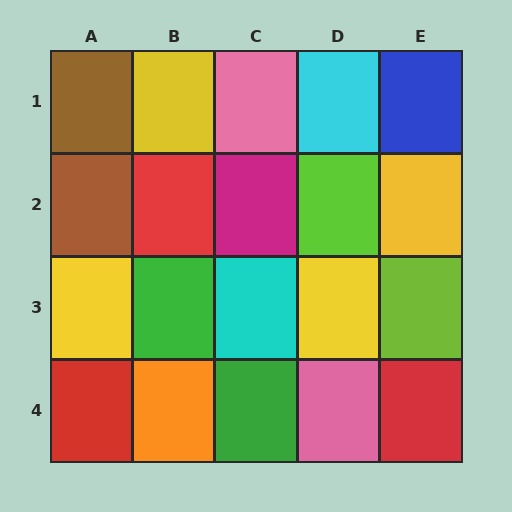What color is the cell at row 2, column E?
Yellow.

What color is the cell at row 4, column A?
Red.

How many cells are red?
3 cells are red.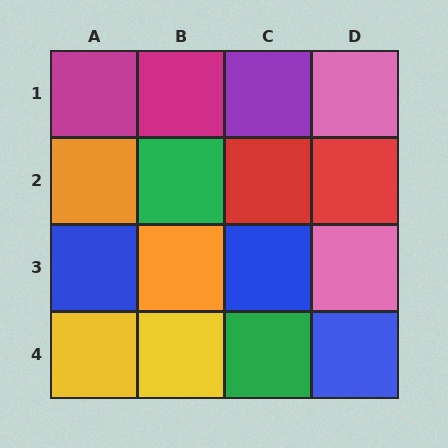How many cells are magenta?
2 cells are magenta.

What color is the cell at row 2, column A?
Orange.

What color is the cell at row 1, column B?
Magenta.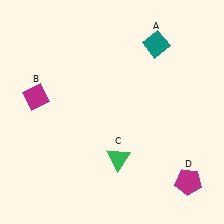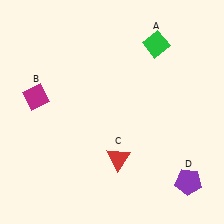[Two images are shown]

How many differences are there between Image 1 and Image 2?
There are 3 differences between the two images.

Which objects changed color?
A changed from teal to green. C changed from green to red. D changed from magenta to purple.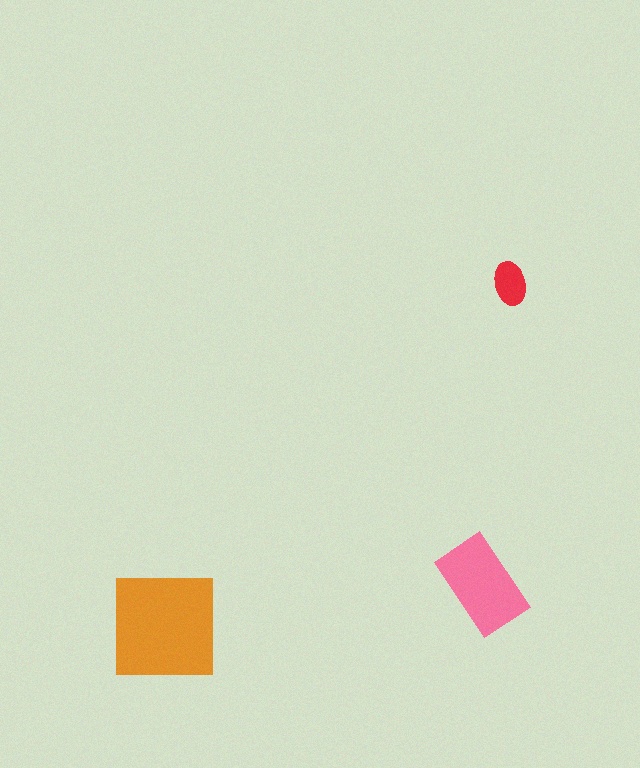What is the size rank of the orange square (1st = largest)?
1st.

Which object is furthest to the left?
The orange square is leftmost.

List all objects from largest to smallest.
The orange square, the pink rectangle, the red ellipse.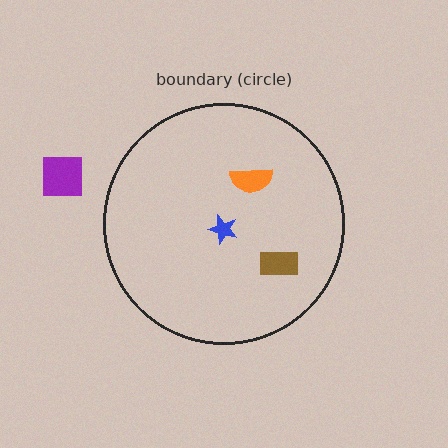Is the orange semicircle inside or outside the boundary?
Inside.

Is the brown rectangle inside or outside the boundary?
Inside.